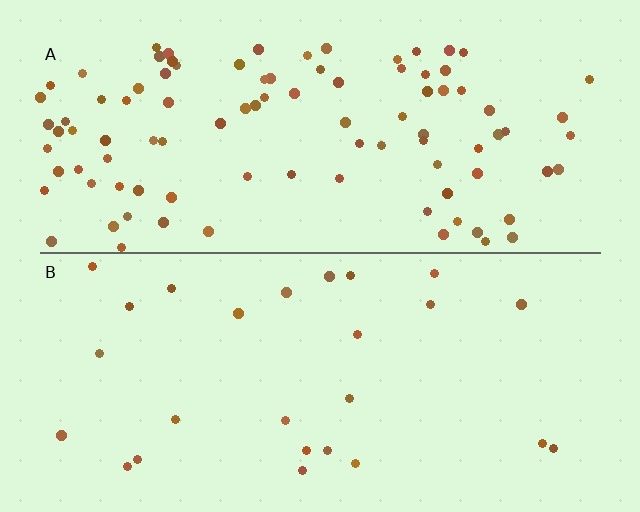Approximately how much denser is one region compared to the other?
Approximately 3.7× — region A over region B.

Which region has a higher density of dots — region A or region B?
A (the top).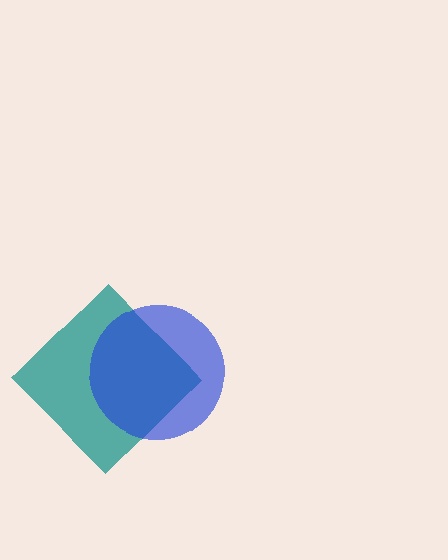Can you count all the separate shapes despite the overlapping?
Yes, there are 2 separate shapes.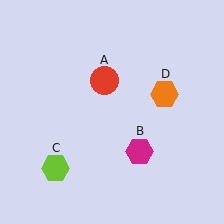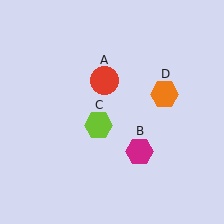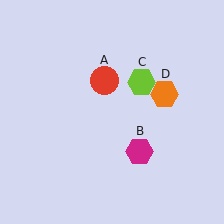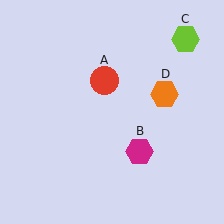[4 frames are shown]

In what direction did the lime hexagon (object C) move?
The lime hexagon (object C) moved up and to the right.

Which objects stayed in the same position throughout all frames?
Red circle (object A) and magenta hexagon (object B) and orange hexagon (object D) remained stationary.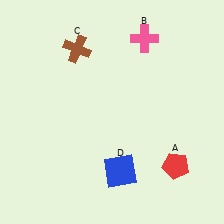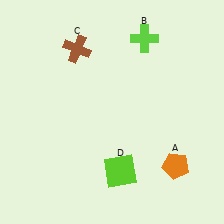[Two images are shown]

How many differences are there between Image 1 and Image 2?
There are 3 differences between the two images.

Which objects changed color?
A changed from red to orange. B changed from pink to lime. D changed from blue to lime.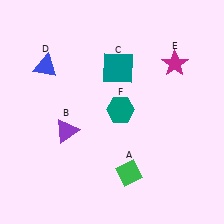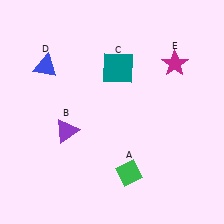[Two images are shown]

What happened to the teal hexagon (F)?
The teal hexagon (F) was removed in Image 2. It was in the top-right area of Image 1.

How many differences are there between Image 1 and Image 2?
There is 1 difference between the two images.